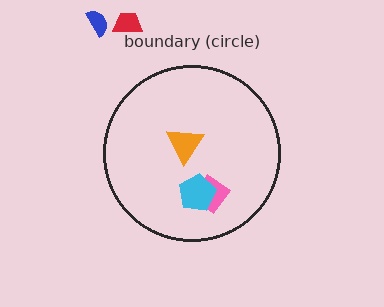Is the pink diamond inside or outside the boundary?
Inside.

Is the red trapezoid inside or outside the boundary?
Outside.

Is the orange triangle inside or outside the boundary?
Inside.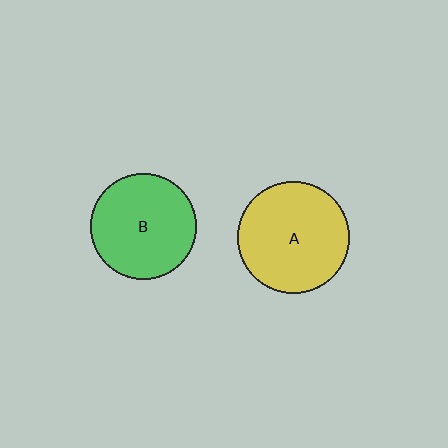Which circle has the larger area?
Circle A (yellow).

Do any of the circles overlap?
No, none of the circles overlap.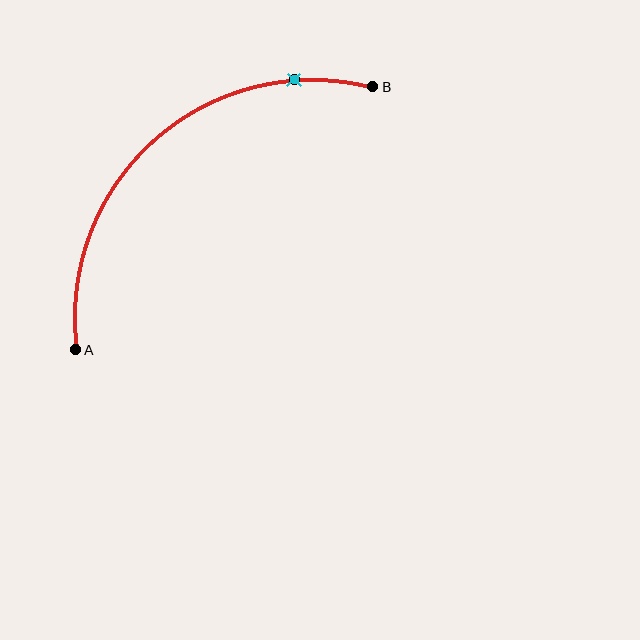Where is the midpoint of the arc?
The arc midpoint is the point on the curve farthest from the straight line joining A and B. It sits above and to the left of that line.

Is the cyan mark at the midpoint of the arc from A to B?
No. The cyan mark lies on the arc but is closer to endpoint B. The arc midpoint would be at the point on the curve equidistant along the arc from both A and B.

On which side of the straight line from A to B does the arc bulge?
The arc bulges above and to the left of the straight line connecting A and B.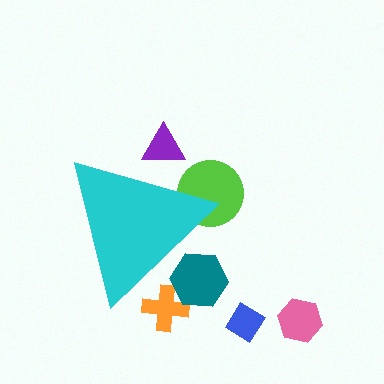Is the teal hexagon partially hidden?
Yes, the teal hexagon is partially hidden behind the cyan triangle.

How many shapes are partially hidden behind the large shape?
4 shapes are partially hidden.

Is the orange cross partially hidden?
Yes, the orange cross is partially hidden behind the cyan triangle.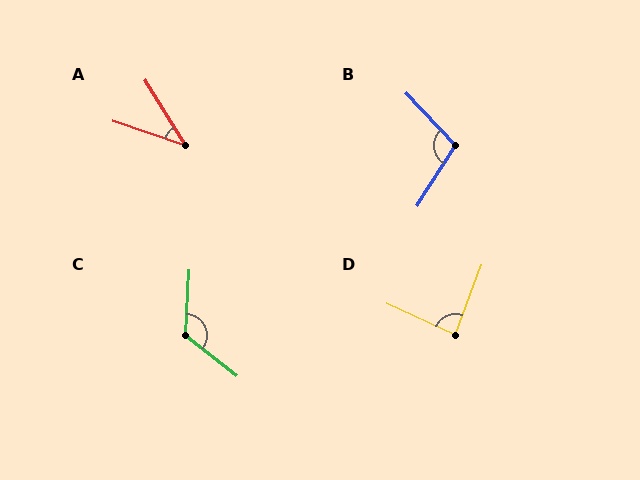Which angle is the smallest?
A, at approximately 39 degrees.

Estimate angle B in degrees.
Approximately 104 degrees.